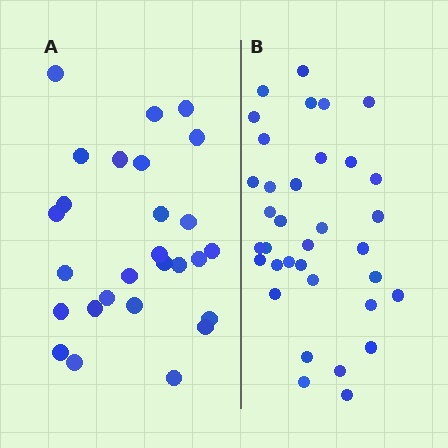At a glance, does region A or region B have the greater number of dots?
Region B (the right region) has more dots.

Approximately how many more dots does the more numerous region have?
Region B has roughly 8 or so more dots than region A.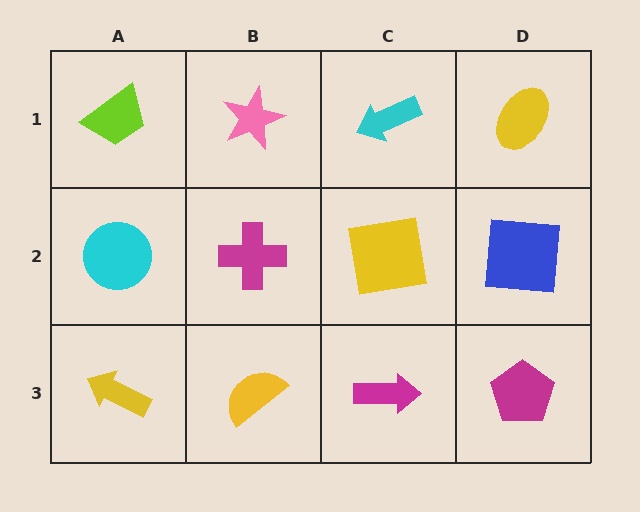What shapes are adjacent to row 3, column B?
A magenta cross (row 2, column B), a yellow arrow (row 3, column A), a magenta arrow (row 3, column C).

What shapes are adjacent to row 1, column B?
A magenta cross (row 2, column B), a lime trapezoid (row 1, column A), a cyan arrow (row 1, column C).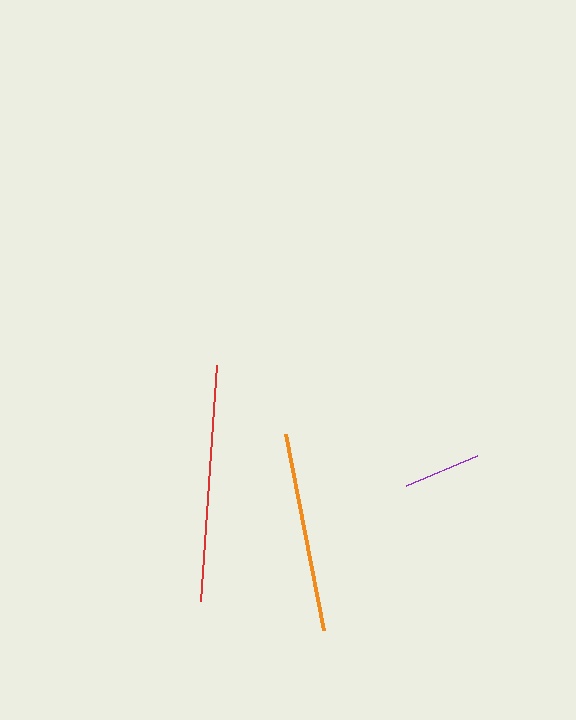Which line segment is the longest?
The red line is the longest at approximately 236 pixels.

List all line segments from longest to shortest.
From longest to shortest: red, orange, purple.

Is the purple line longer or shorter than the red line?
The red line is longer than the purple line.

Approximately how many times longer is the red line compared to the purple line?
The red line is approximately 3.0 times the length of the purple line.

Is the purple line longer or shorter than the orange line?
The orange line is longer than the purple line.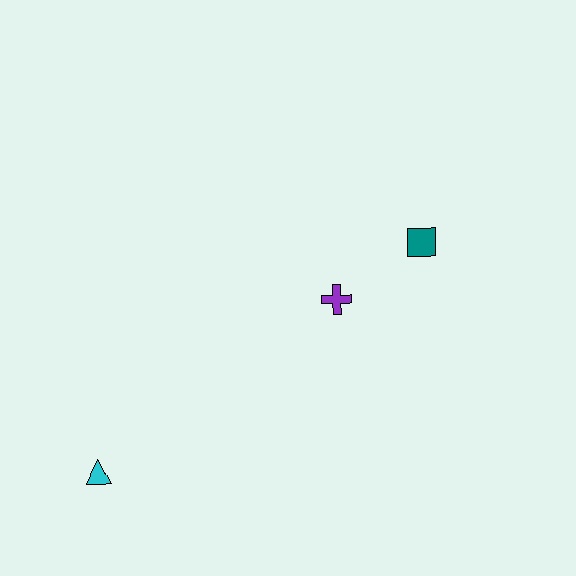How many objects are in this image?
There are 3 objects.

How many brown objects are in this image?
There are no brown objects.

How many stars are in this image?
There are no stars.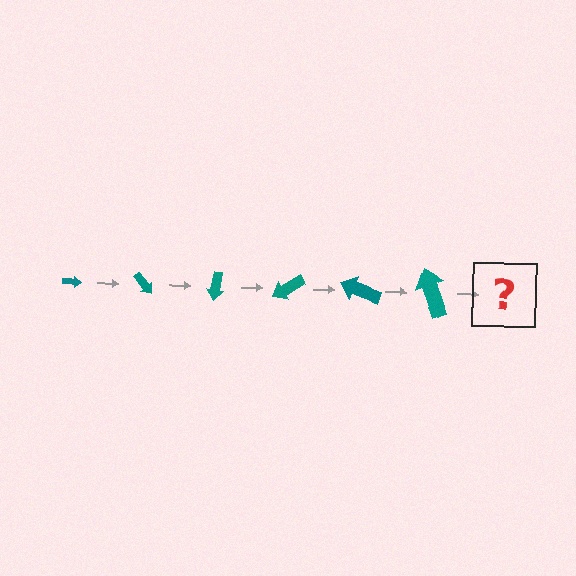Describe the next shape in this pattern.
It should be an arrow, larger than the previous one and rotated 300 degrees from the start.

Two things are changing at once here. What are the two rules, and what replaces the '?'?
The two rules are that the arrow grows larger each step and it rotates 50 degrees each step. The '?' should be an arrow, larger than the previous one and rotated 300 degrees from the start.